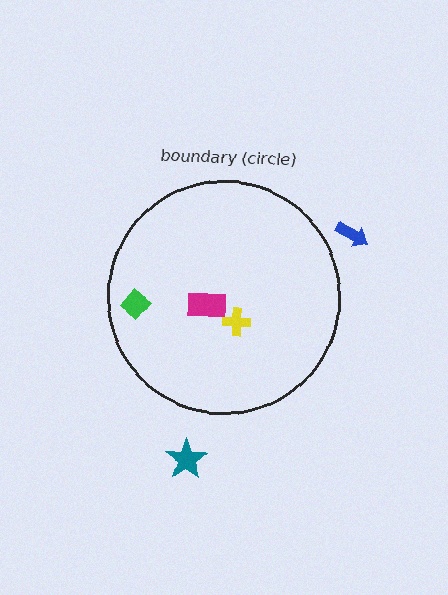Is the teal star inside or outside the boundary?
Outside.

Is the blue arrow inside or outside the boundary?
Outside.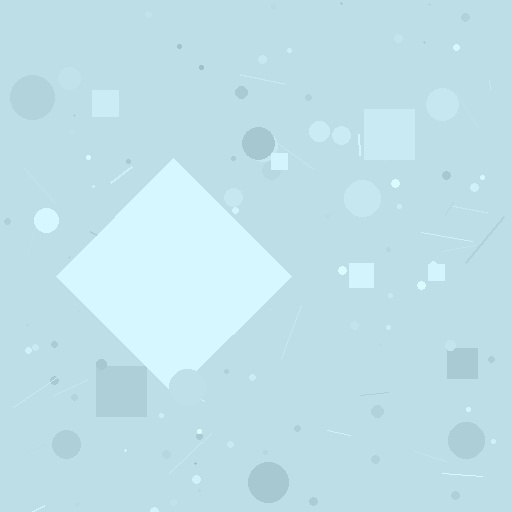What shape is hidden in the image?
A diamond is hidden in the image.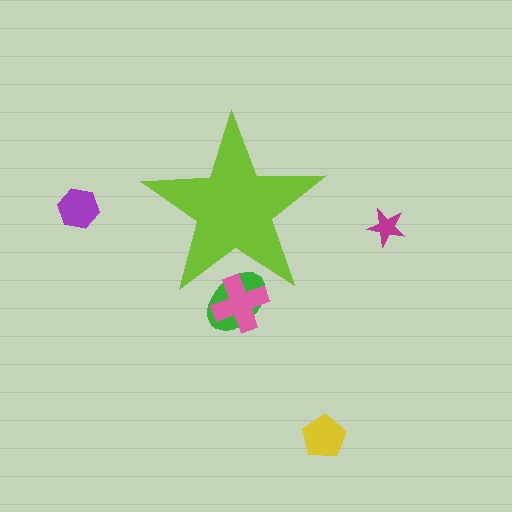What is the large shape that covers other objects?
A lime star.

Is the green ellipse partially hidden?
Yes, the green ellipse is partially hidden behind the lime star.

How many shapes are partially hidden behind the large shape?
2 shapes are partially hidden.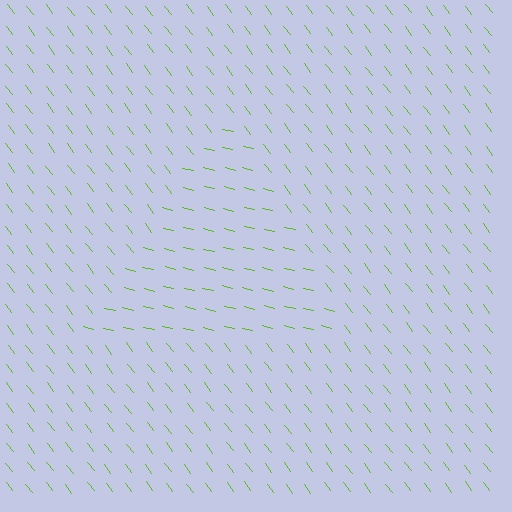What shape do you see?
I see a triangle.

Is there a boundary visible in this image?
Yes, there is a texture boundary formed by a change in line orientation.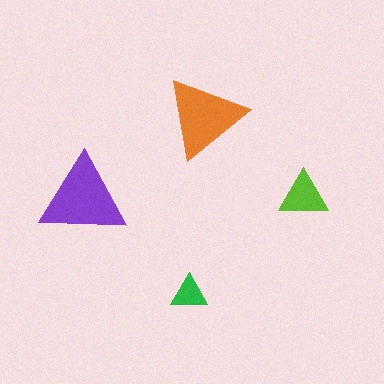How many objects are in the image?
There are 4 objects in the image.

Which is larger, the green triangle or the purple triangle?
The purple one.